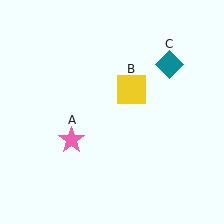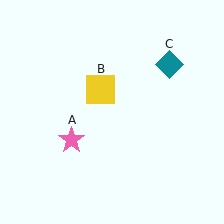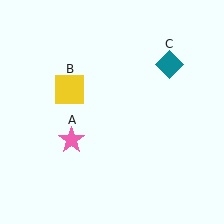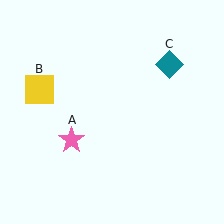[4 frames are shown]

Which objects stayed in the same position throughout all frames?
Pink star (object A) and teal diamond (object C) remained stationary.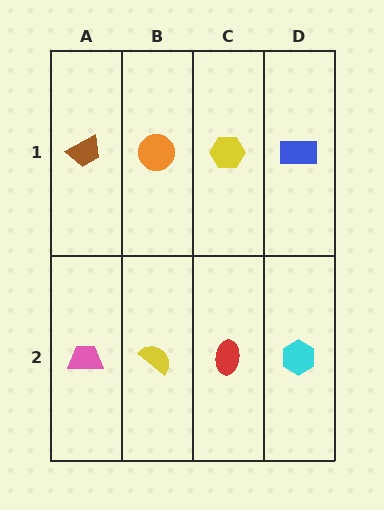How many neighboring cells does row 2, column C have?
3.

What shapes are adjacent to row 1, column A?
A pink trapezoid (row 2, column A), an orange circle (row 1, column B).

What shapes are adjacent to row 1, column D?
A cyan hexagon (row 2, column D), a yellow hexagon (row 1, column C).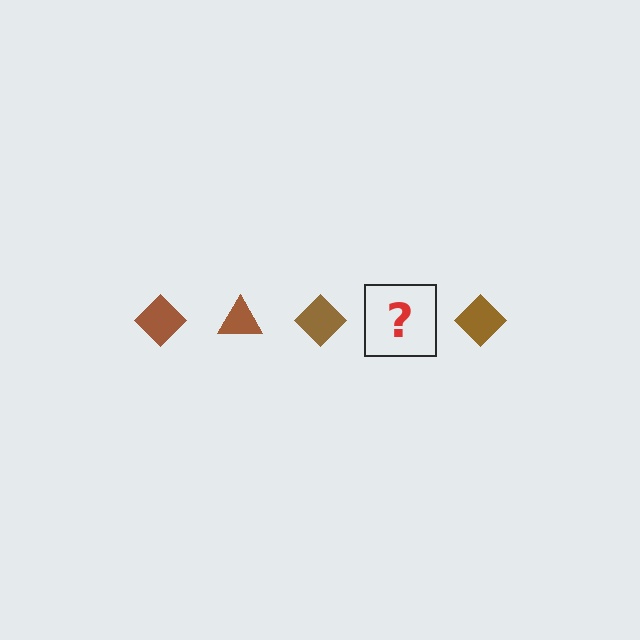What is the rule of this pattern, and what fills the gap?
The rule is that the pattern cycles through diamond, triangle shapes in brown. The gap should be filled with a brown triangle.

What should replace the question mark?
The question mark should be replaced with a brown triangle.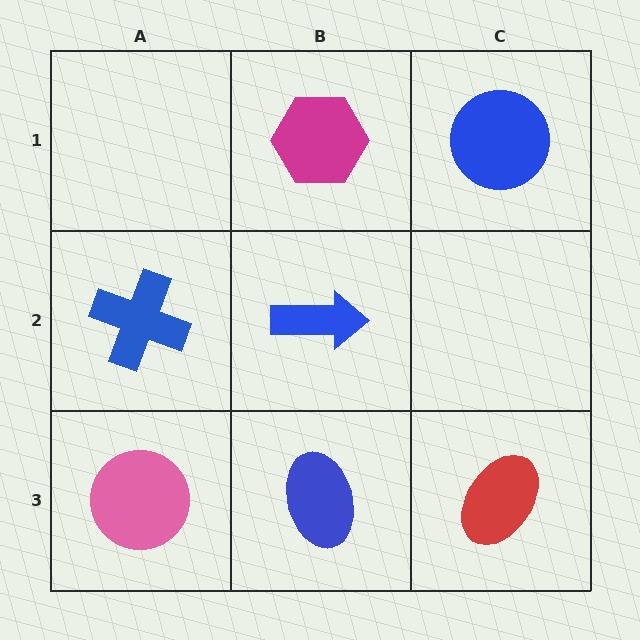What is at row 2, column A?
A blue cross.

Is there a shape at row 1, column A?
No, that cell is empty.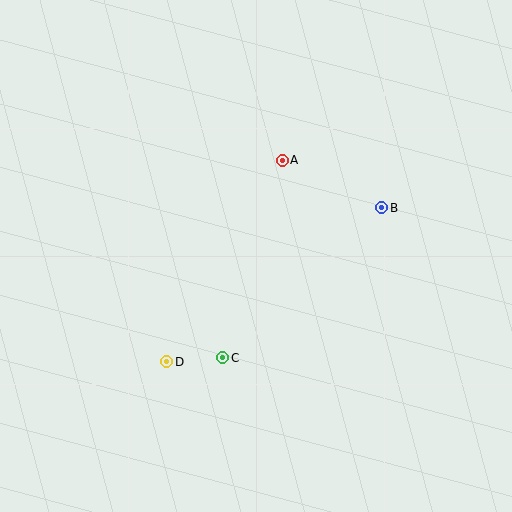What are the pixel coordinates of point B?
Point B is at (382, 208).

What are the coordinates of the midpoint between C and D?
The midpoint between C and D is at (195, 360).